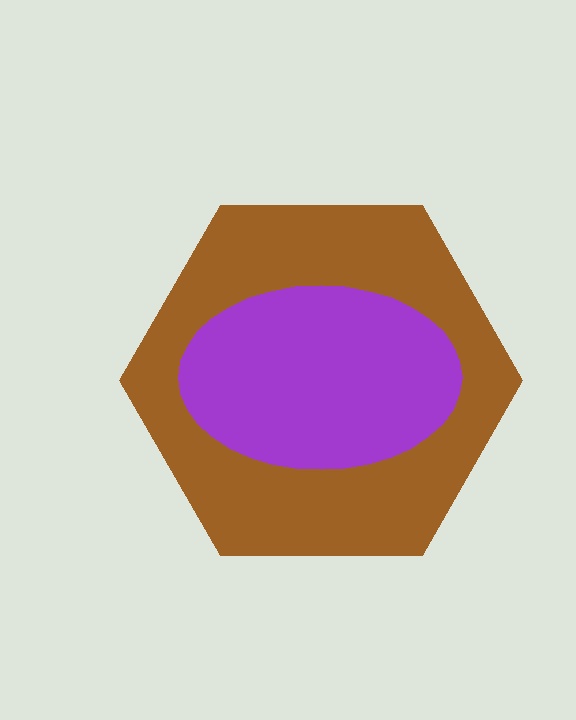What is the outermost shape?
The brown hexagon.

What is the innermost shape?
The purple ellipse.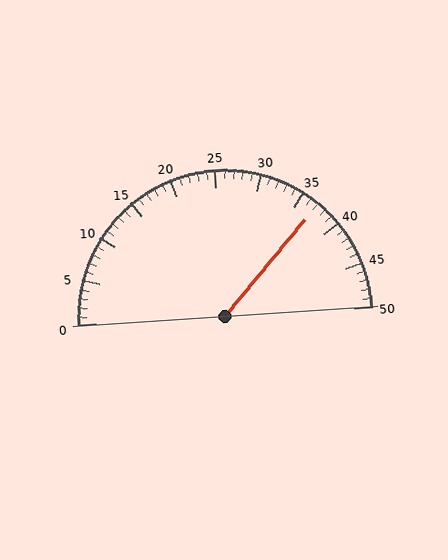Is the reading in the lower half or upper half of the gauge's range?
The reading is in the upper half of the range (0 to 50).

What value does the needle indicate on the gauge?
The needle indicates approximately 37.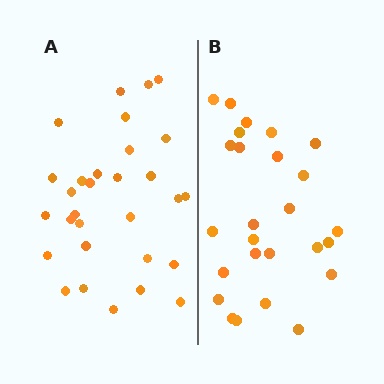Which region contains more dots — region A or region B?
Region A (the left region) has more dots.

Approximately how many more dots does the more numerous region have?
Region A has about 4 more dots than region B.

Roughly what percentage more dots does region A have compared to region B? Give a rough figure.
About 15% more.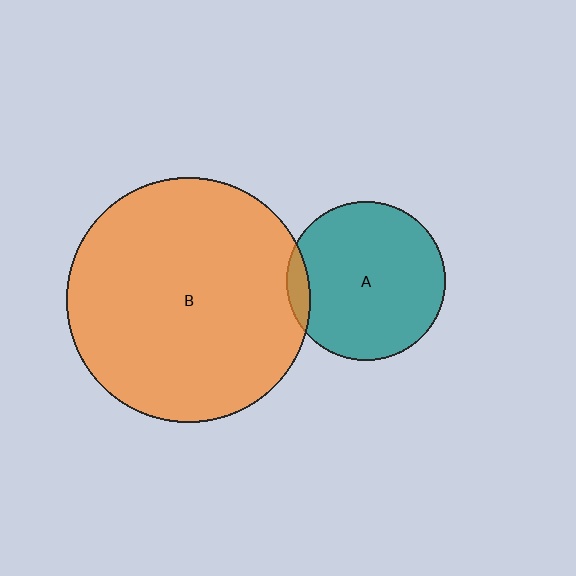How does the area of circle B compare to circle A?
Approximately 2.4 times.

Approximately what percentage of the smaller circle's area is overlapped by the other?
Approximately 5%.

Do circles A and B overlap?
Yes.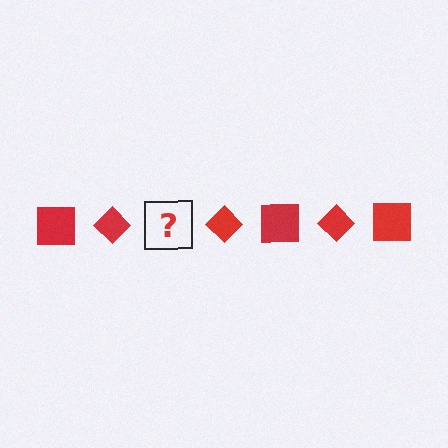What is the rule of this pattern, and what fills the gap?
The rule is that the pattern cycles through square, diamond shapes in red. The gap should be filled with a red square.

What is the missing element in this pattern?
The missing element is a red square.